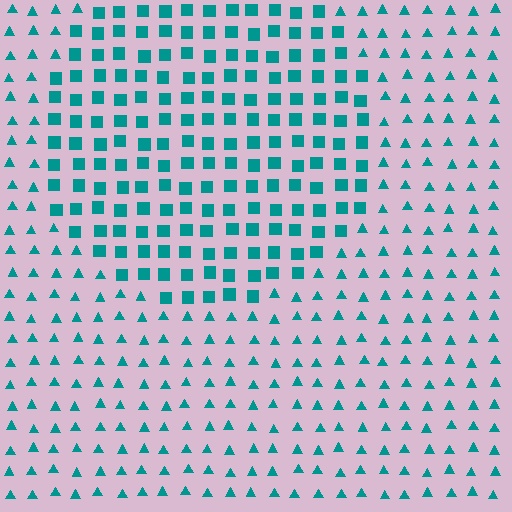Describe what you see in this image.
The image is filled with small teal elements arranged in a uniform grid. A circle-shaped region contains squares, while the surrounding area contains triangles. The boundary is defined purely by the change in element shape.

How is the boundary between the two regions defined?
The boundary is defined by a change in element shape: squares inside vs. triangles outside. All elements share the same color and spacing.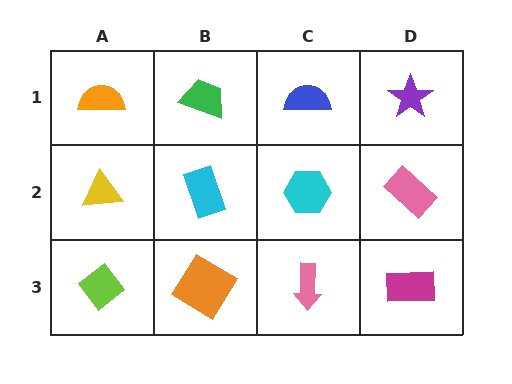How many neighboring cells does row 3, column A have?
2.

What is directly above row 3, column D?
A pink rectangle.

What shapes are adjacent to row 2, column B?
A green trapezoid (row 1, column B), an orange diamond (row 3, column B), a yellow triangle (row 2, column A), a cyan hexagon (row 2, column C).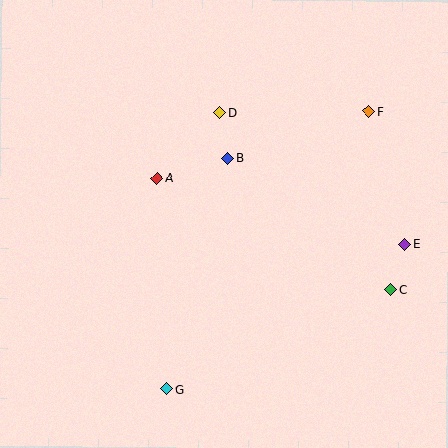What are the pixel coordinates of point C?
Point C is at (391, 289).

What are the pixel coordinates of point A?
Point A is at (157, 178).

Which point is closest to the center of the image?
Point B at (227, 158) is closest to the center.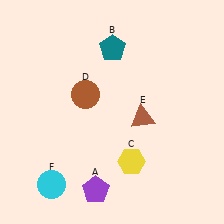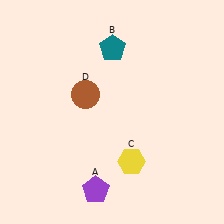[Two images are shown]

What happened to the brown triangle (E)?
The brown triangle (E) was removed in Image 2. It was in the bottom-right area of Image 1.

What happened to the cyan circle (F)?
The cyan circle (F) was removed in Image 2. It was in the bottom-left area of Image 1.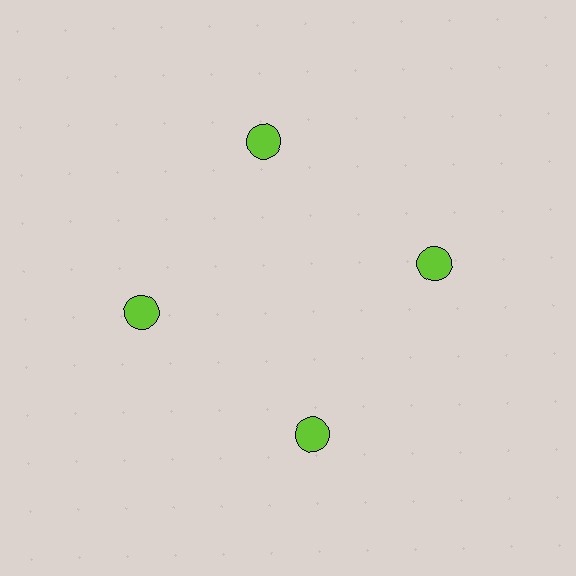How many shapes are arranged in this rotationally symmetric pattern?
There are 4 shapes, arranged in 4 groups of 1.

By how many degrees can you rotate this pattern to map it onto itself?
The pattern maps onto itself every 90 degrees of rotation.